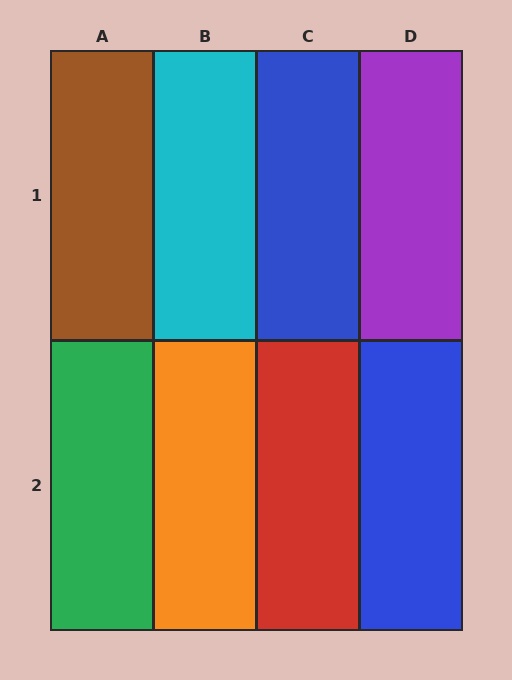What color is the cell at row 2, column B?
Orange.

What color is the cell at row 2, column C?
Red.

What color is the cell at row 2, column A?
Green.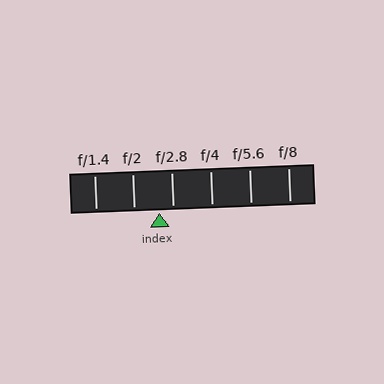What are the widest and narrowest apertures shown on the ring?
The widest aperture shown is f/1.4 and the narrowest is f/8.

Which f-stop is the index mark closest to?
The index mark is closest to f/2.8.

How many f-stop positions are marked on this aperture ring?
There are 6 f-stop positions marked.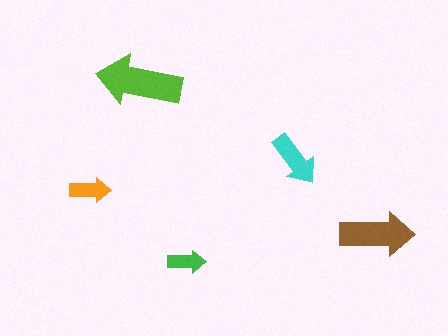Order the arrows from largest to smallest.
the lime one, the brown one, the cyan one, the orange one, the green one.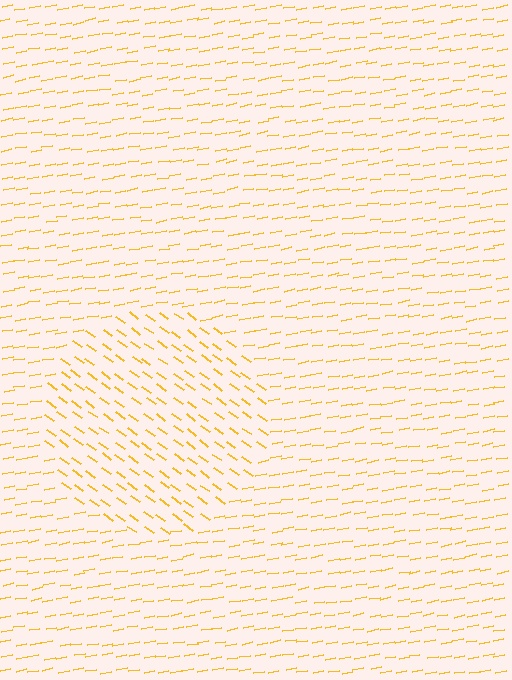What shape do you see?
I see a circle.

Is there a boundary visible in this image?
Yes, there is a texture boundary formed by a change in line orientation.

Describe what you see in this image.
The image is filled with small yellow line segments. A circle region in the image has lines oriented differently from the surrounding lines, creating a visible texture boundary.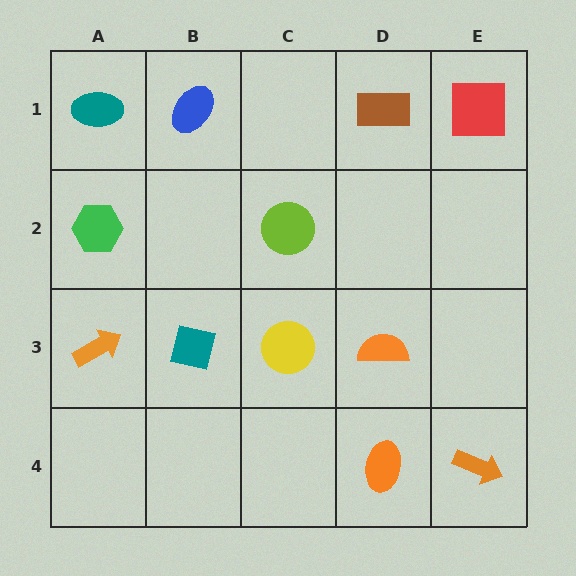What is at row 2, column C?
A lime circle.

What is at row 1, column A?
A teal ellipse.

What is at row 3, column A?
An orange arrow.